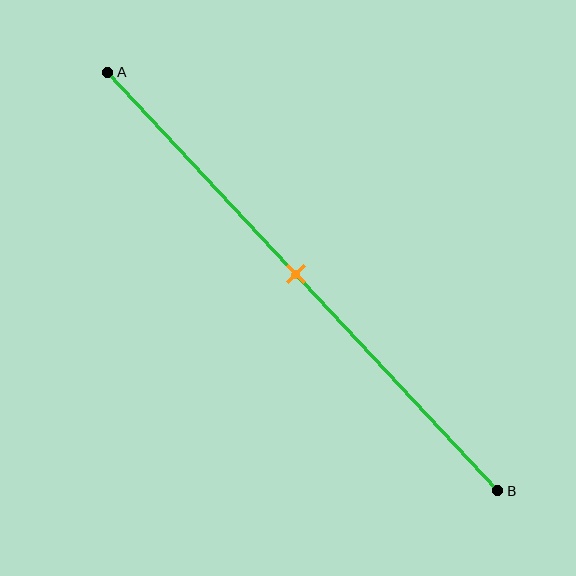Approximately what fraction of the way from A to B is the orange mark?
The orange mark is approximately 50% of the way from A to B.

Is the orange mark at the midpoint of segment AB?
Yes, the mark is approximately at the midpoint.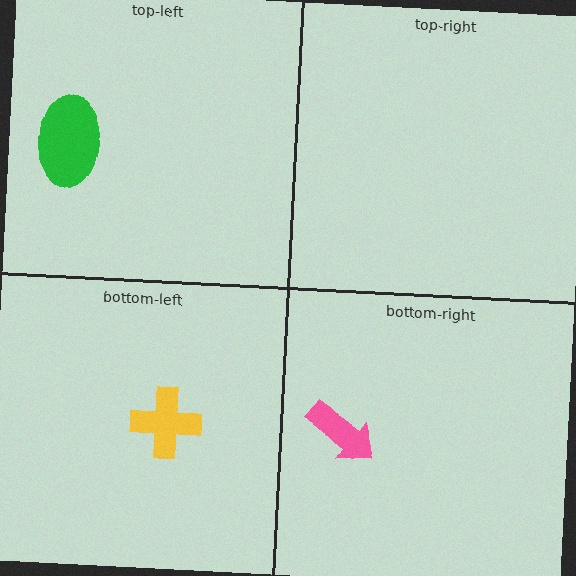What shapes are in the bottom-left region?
The yellow cross.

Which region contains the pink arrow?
The bottom-right region.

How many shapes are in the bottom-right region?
1.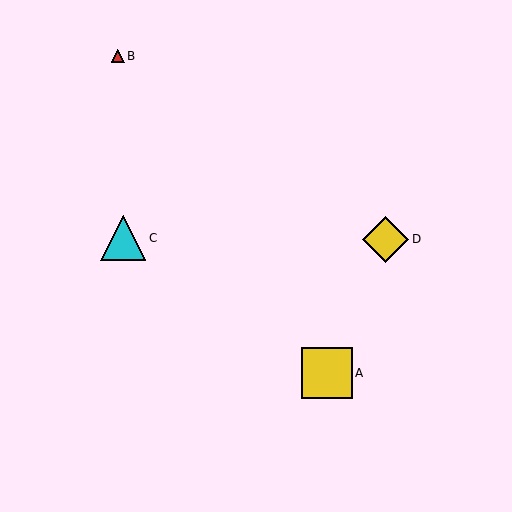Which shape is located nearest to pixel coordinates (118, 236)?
The cyan triangle (labeled C) at (123, 238) is nearest to that location.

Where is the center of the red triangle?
The center of the red triangle is at (118, 56).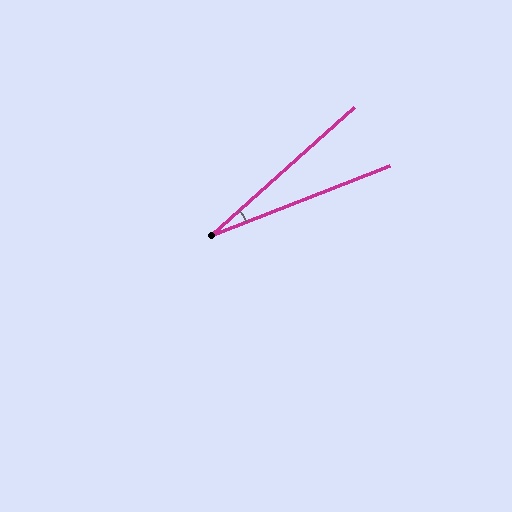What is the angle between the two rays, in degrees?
Approximately 20 degrees.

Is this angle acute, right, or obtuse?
It is acute.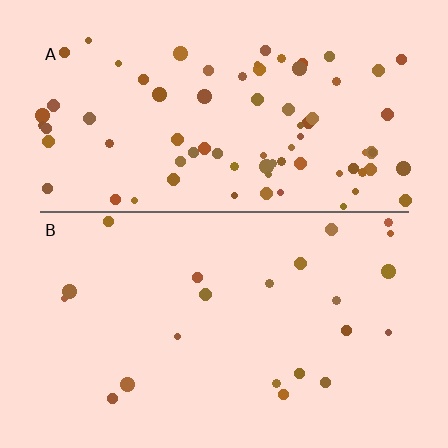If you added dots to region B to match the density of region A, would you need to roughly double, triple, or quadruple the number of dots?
Approximately quadruple.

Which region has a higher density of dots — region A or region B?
A (the top).